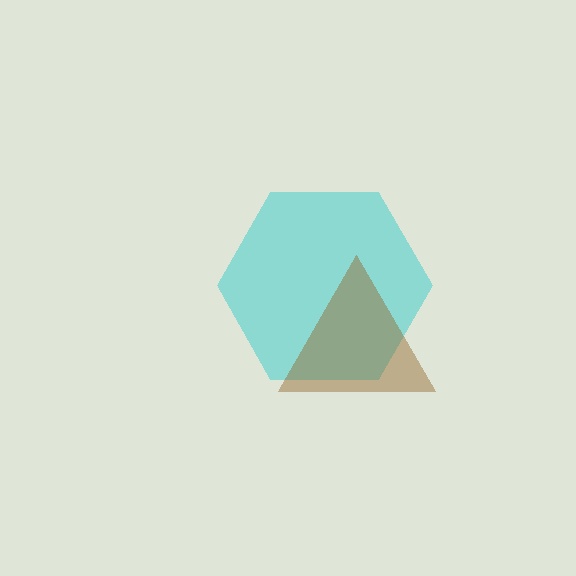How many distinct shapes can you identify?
There are 2 distinct shapes: a cyan hexagon, a brown triangle.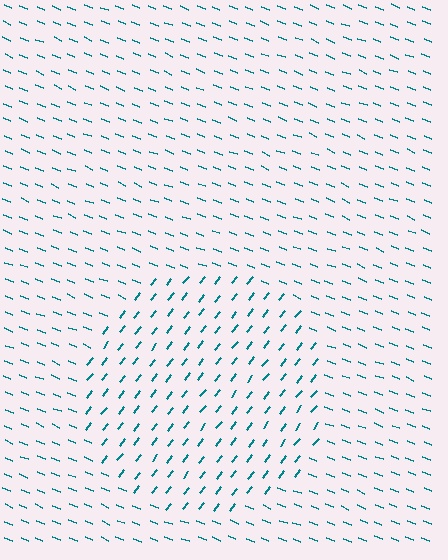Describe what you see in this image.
The image is filled with small teal line segments. A circle region in the image has lines oriented differently from the surrounding lines, creating a visible texture boundary.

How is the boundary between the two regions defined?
The boundary is defined purely by a change in line orientation (approximately 74 degrees difference). All lines are the same color and thickness.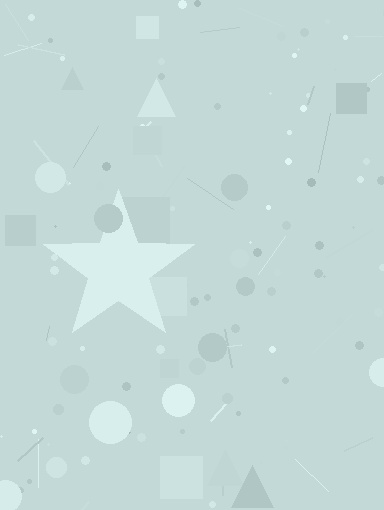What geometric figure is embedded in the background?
A star is embedded in the background.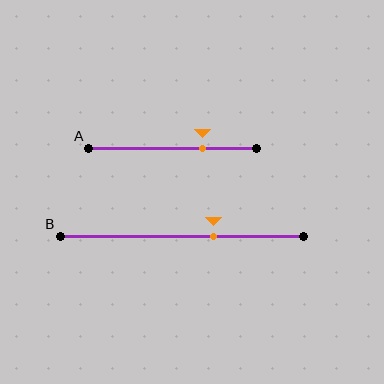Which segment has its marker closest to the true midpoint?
Segment B has its marker closest to the true midpoint.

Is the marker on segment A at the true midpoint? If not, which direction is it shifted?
No, the marker on segment A is shifted to the right by about 18% of the segment length.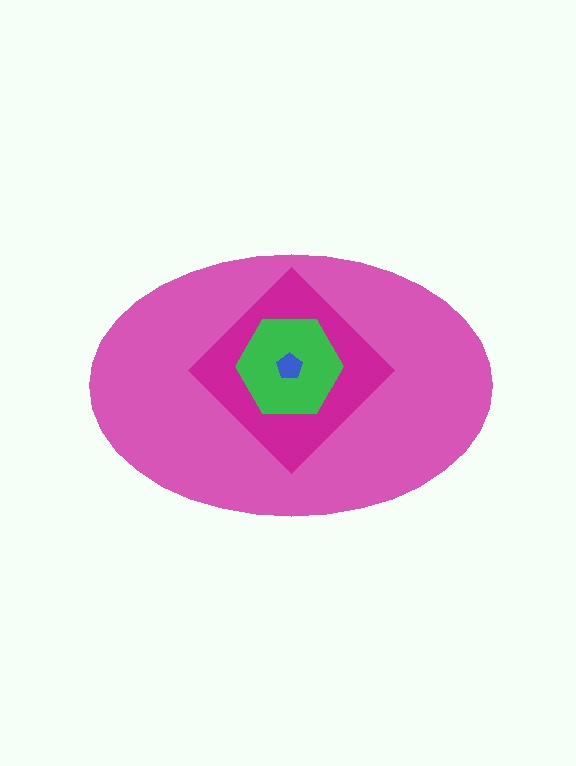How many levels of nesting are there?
4.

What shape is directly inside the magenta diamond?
The green hexagon.